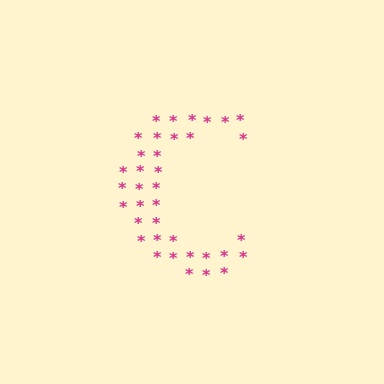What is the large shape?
The large shape is the letter C.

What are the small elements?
The small elements are asterisks.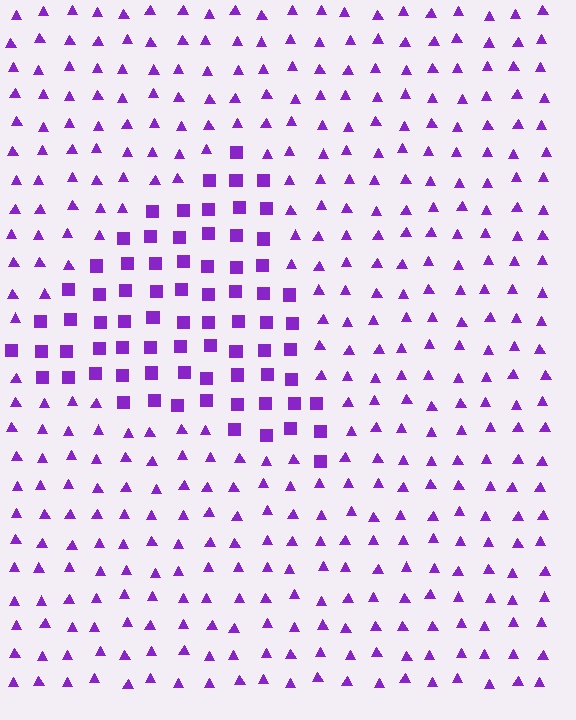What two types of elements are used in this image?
The image uses squares inside the triangle region and triangles outside it.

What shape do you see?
I see a triangle.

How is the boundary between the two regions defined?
The boundary is defined by a change in element shape: squares inside vs. triangles outside. All elements share the same color and spacing.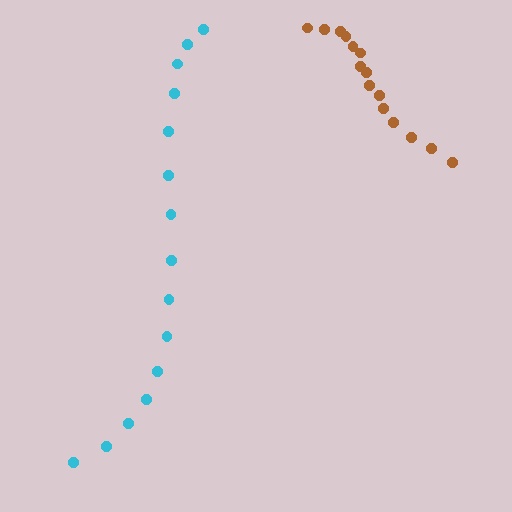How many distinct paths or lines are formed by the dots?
There are 2 distinct paths.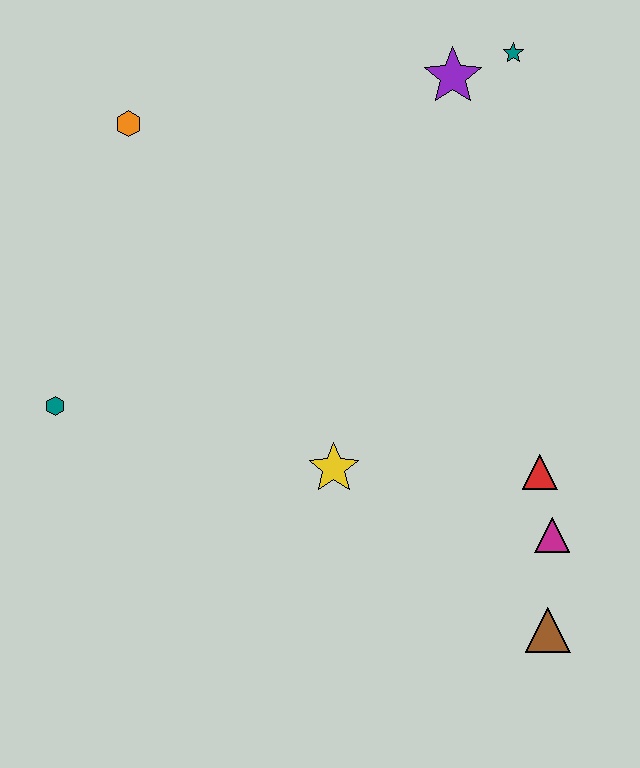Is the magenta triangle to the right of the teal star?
Yes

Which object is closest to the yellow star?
The red triangle is closest to the yellow star.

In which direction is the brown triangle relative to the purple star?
The brown triangle is below the purple star.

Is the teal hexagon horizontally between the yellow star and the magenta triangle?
No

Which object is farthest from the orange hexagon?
The brown triangle is farthest from the orange hexagon.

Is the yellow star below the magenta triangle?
No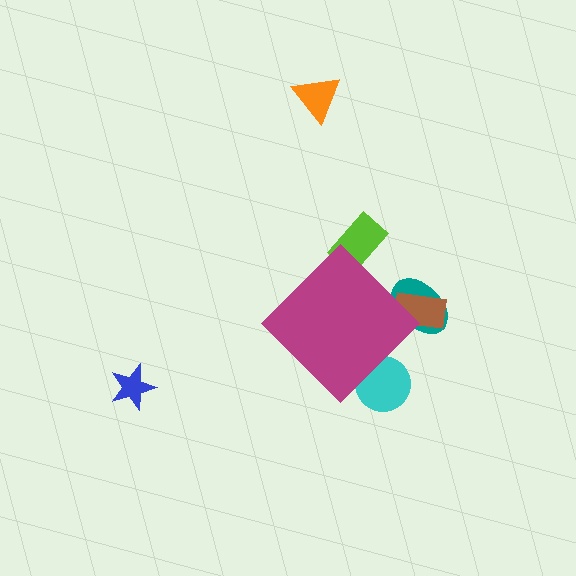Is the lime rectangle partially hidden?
Yes, the lime rectangle is partially hidden behind the magenta diamond.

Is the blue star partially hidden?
No, the blue star is fully visible.